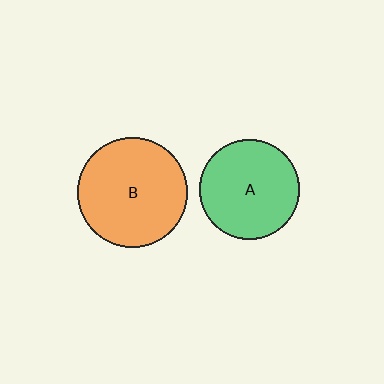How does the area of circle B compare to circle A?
Approximately 1.2 times.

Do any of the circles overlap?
No, none of the circles overlap.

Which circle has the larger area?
Circle B (orange).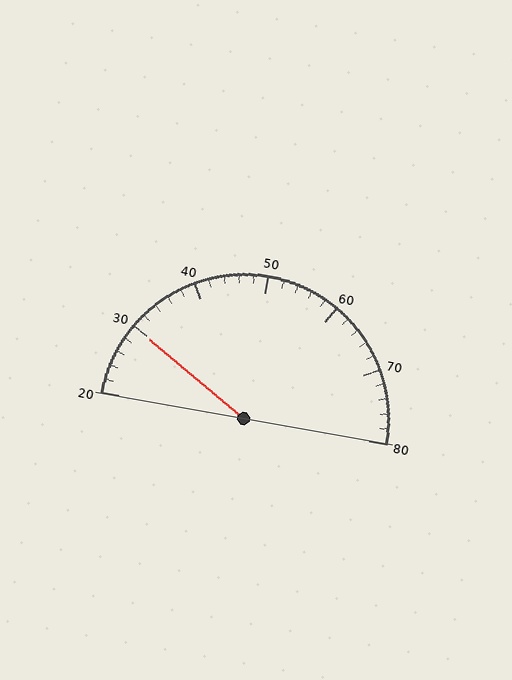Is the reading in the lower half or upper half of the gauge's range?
The reading is in the lower half of the range (20 to 80).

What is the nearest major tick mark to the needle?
The nearest major tick mark is 30.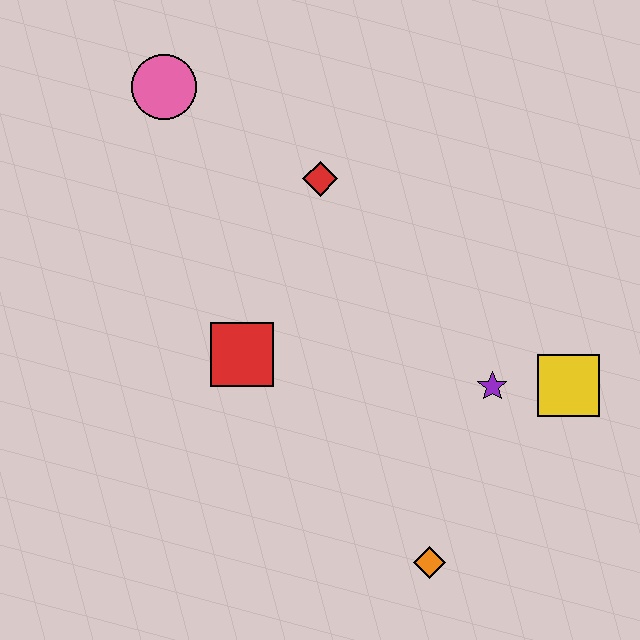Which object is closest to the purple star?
The yellow square is closest to the purple star.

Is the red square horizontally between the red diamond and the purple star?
No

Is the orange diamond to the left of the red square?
No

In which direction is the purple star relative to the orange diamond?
The purple star is above the orange diamond.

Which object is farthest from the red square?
The yellow square is farthest from the red square.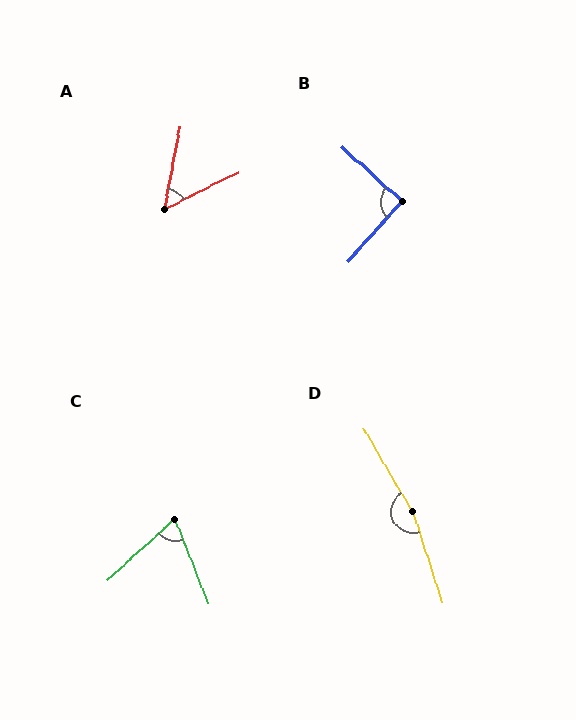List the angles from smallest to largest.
A (53°), C (69°), B (90°), D (167°).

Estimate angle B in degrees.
Approximately 90 degrees.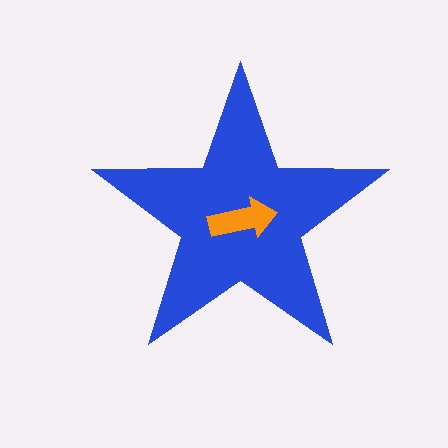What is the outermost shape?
The blue star.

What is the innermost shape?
The orange arrow.